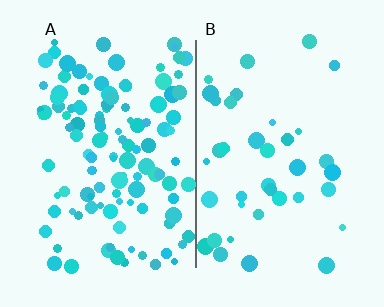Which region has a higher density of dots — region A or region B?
A (the left).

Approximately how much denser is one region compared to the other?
Approximately 3.1× — region A over region B.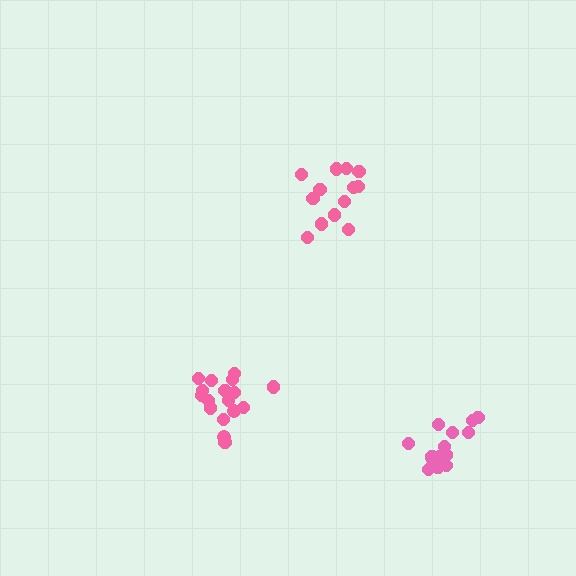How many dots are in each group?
Group 1: 13 dots, Group 2: 17 dots, Group 3: 15 dots (45 total).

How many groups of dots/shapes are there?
There are 3 groups.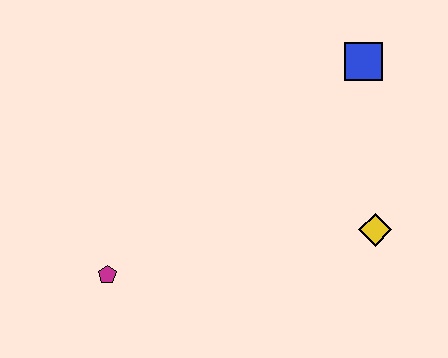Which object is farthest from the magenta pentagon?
The blue square is farthest from the magenta pentagon.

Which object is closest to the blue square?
The yellow diamond is closest to the blue square.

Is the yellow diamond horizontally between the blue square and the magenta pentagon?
No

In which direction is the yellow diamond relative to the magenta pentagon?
The yellow diamond is to the right of the magenta pentagon.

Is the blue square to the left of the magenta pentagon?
No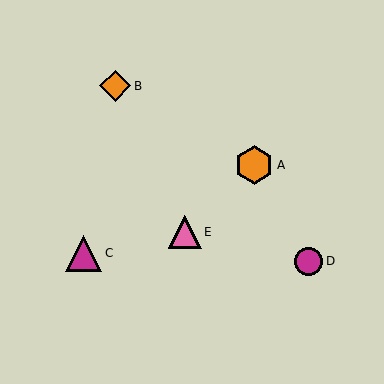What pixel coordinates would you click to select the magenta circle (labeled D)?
Click at (309, 261) to select the magenta circle D.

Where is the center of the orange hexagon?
The center of the orange hexagon is at (254, 165).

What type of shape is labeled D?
Shape D is a magenta circle.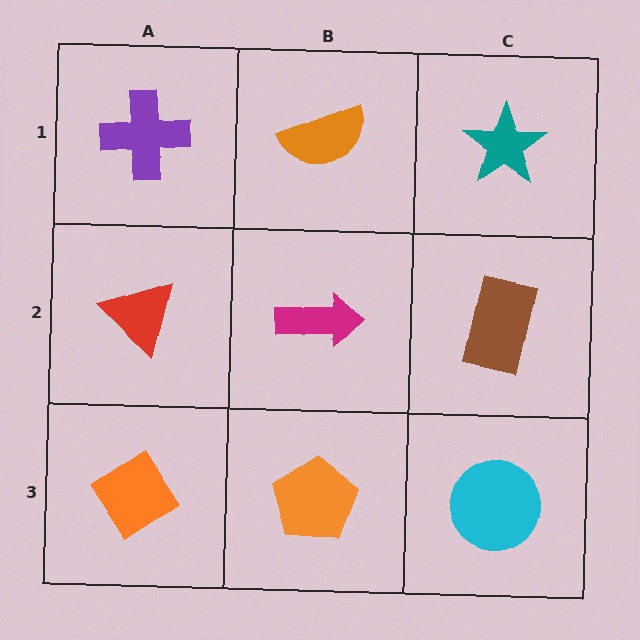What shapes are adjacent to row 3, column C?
A brown rectangle (row 2, column C), an orange pentagon (row 3, column B).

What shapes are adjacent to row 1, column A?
A red triangle (row 2, column A), an orange semicircle (row 1, column B).